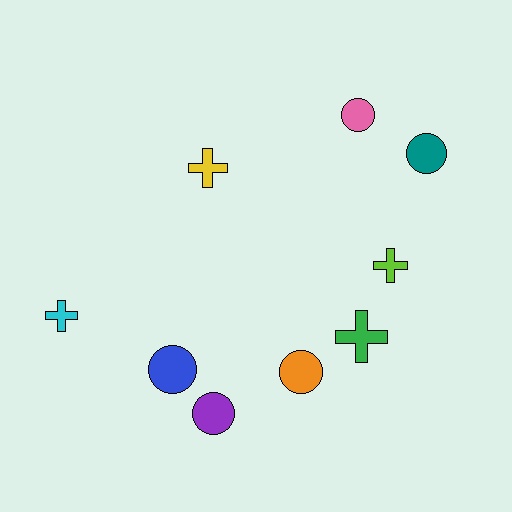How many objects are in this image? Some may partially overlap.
There are 9 objects.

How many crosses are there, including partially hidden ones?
There are 4 crosses.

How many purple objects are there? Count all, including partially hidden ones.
There is 1 purple object.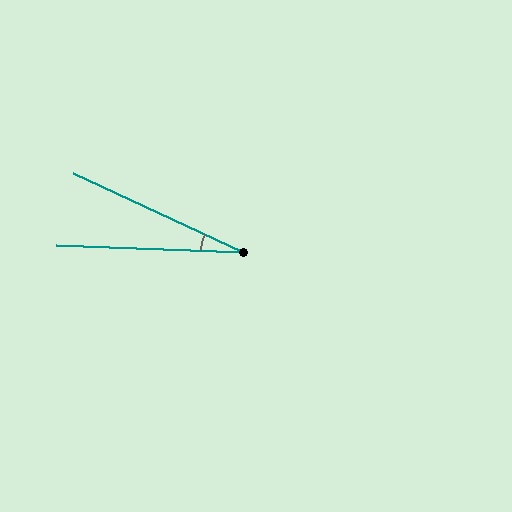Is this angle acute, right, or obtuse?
It is acute.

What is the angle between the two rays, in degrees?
Approximately 23 degrees.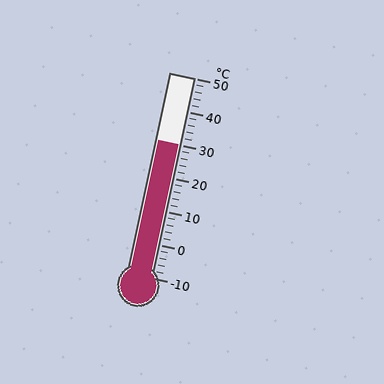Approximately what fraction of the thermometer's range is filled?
The thermometer is filled to approximately 65% of its range.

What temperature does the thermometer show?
The thermometer shows approximately 30°C.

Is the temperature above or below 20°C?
The temperature is above 20°C.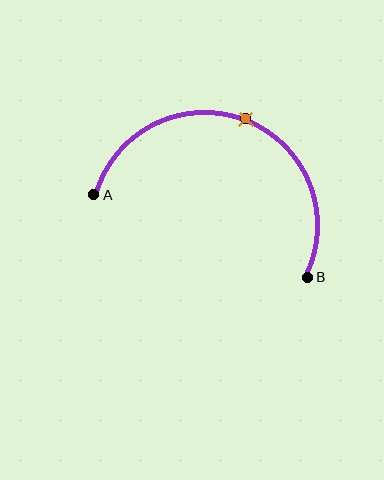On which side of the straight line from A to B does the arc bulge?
The arc bulges above the straight line connecting A and B.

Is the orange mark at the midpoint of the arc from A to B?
Yes. The orange mark lies on the arc at equal arc-length from both A and B — it is the arc midpoint.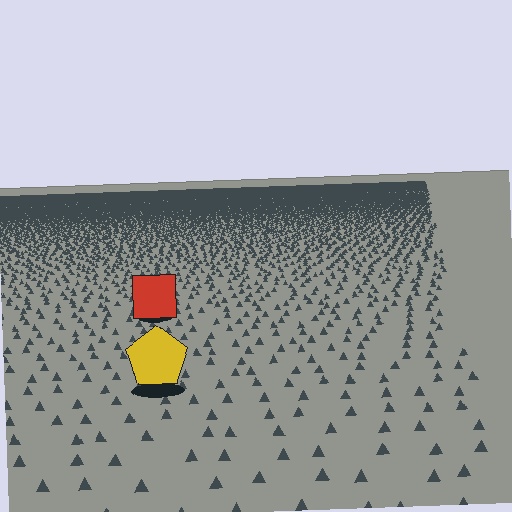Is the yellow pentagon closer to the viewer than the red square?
Yes. The yellow pentagon is closer — you can tell from the texture gradient: the ground texture is coarser near it.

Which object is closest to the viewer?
The yellow pentagon is closest. The texture marks near it are larger and more spread out.